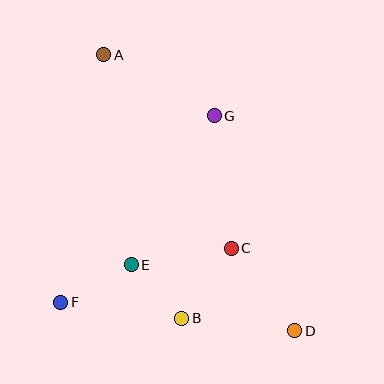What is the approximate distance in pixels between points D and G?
The distance between D and G is approximately 229 pixels.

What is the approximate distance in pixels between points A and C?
The distance between A and C is approximately 232 pixels.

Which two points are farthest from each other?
Points A and D are farthest from each other.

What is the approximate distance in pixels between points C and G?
The distance between C and G is approximately 134 pixels.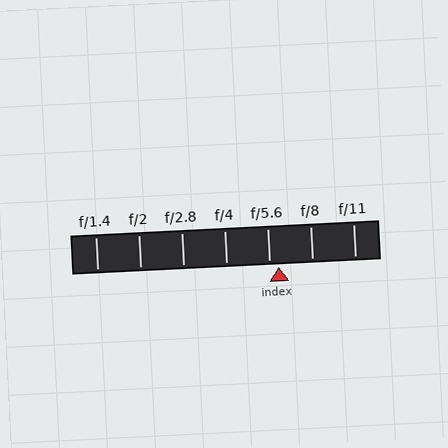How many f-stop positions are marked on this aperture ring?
There are 7 f-stop positions marked.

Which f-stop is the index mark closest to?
The index mark is closest to f/5.6.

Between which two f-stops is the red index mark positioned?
The index mark is between f/5.6 and f/8.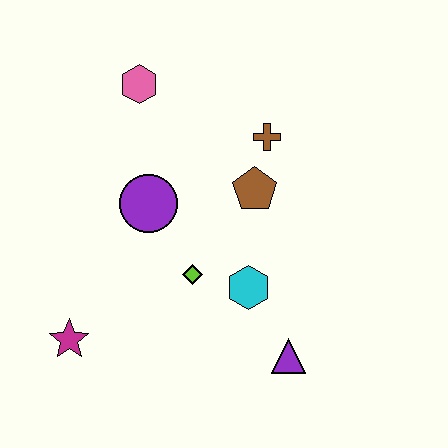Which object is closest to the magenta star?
The lime diamond is closest to the magenta star.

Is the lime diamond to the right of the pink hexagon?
Yes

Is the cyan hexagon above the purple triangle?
Yes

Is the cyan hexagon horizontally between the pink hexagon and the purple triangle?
Yes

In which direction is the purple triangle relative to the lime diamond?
The purple triangle is to the right of the lime diamond.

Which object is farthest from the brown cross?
The magenta star is farthest from the brown cross.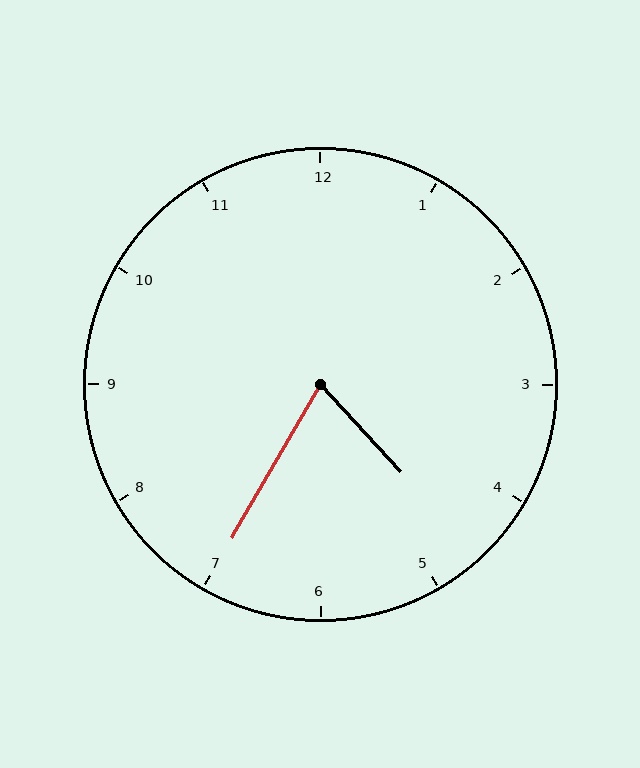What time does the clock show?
4:35.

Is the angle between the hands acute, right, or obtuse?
It is acute.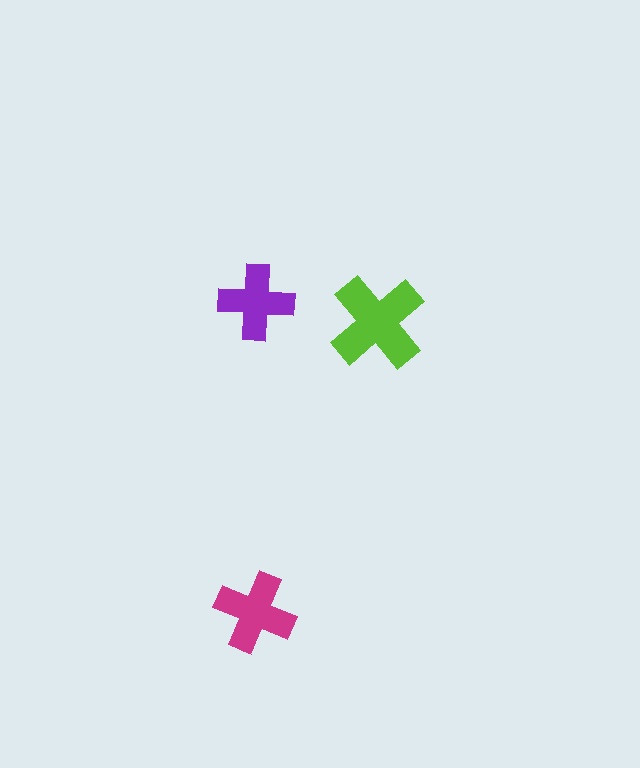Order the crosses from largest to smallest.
the lime one, the magenta one, the purple one.